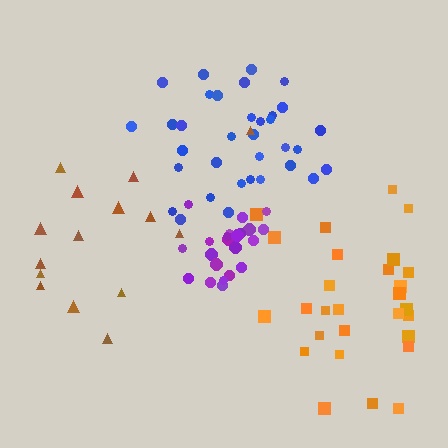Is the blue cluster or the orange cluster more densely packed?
Blue.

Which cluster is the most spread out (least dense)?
Brown.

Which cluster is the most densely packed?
Purple.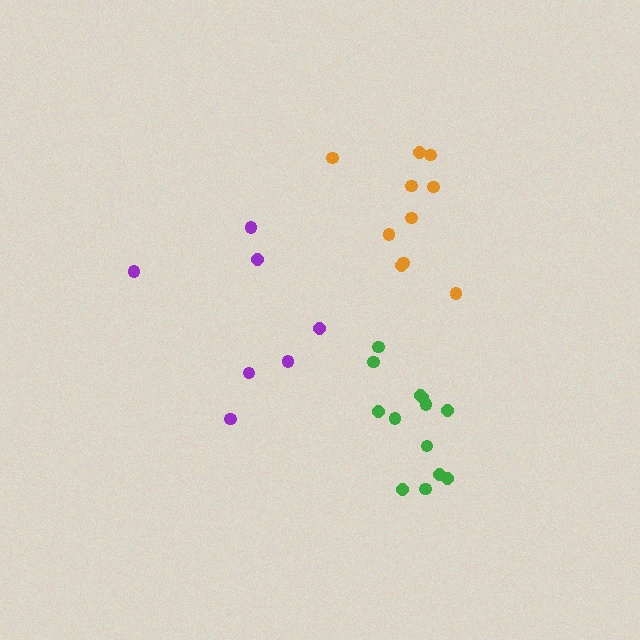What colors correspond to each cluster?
The clusters are colored: green, orange, purple.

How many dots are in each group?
Group 1: 13 dots, Group 2: 10 dots, Group 3: 7 dots (30 total).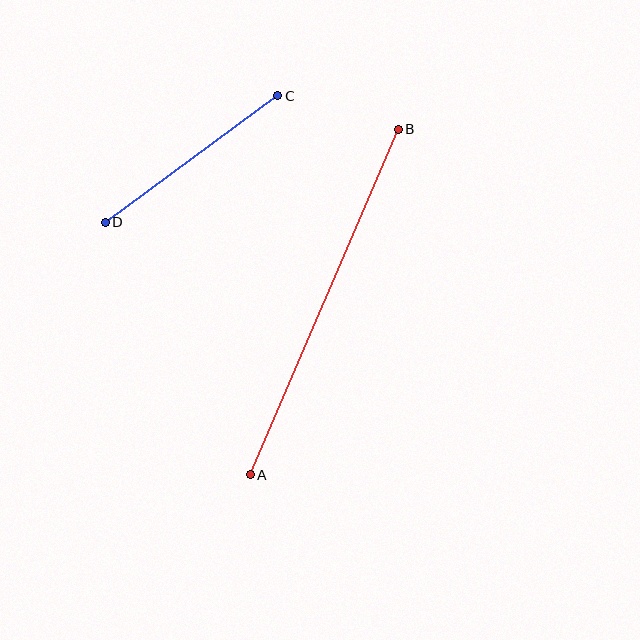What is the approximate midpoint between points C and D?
The midpoint is at approximately (191, 159) pixels.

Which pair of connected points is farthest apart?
Points A and B are farthest apart.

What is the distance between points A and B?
The distance is approximately 376 pixels.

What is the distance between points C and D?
The distance is approximately 214 pixels.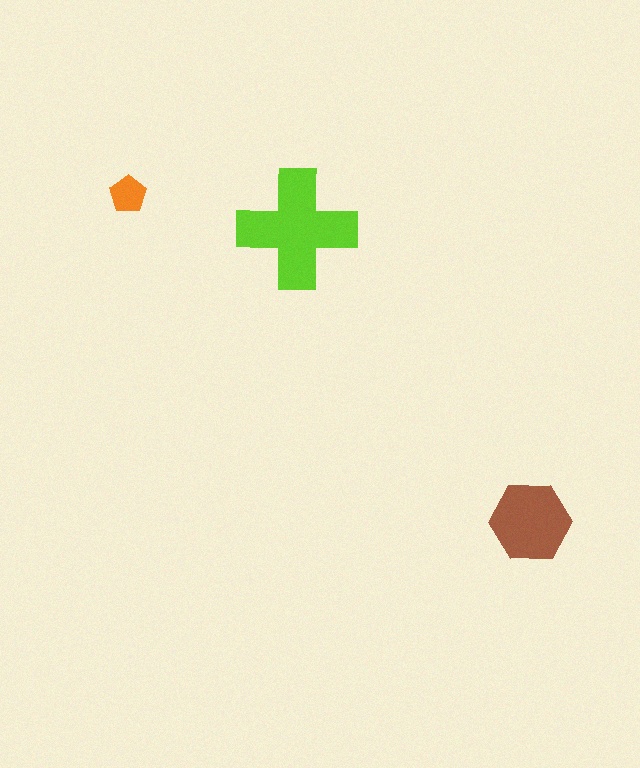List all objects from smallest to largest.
The orange pentagon, the brown hexagon, the lime cross.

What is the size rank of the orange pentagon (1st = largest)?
3rd.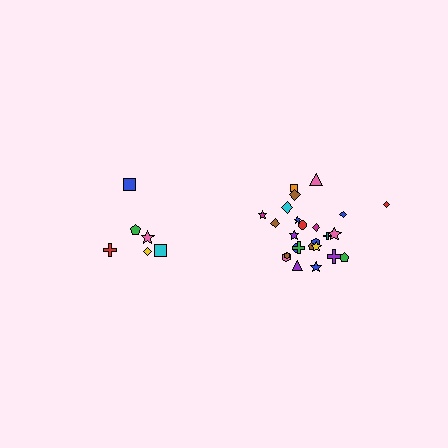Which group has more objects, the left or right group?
The right group.